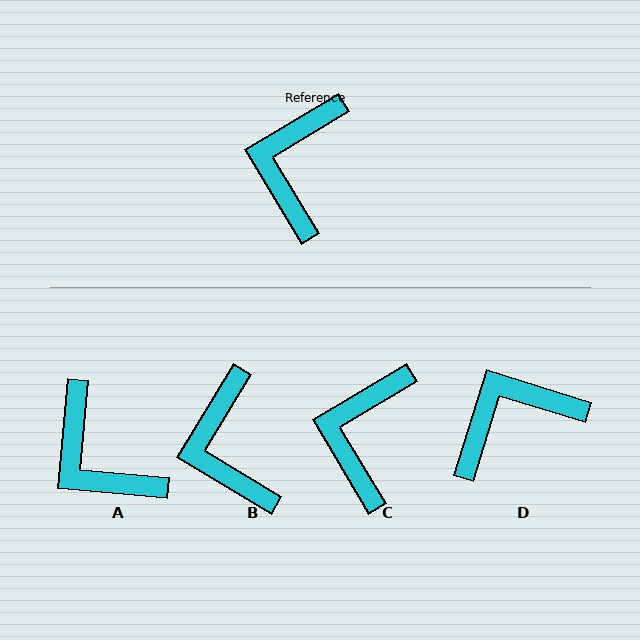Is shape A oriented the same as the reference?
No, it is off by about 54 degrees.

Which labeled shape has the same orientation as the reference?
C.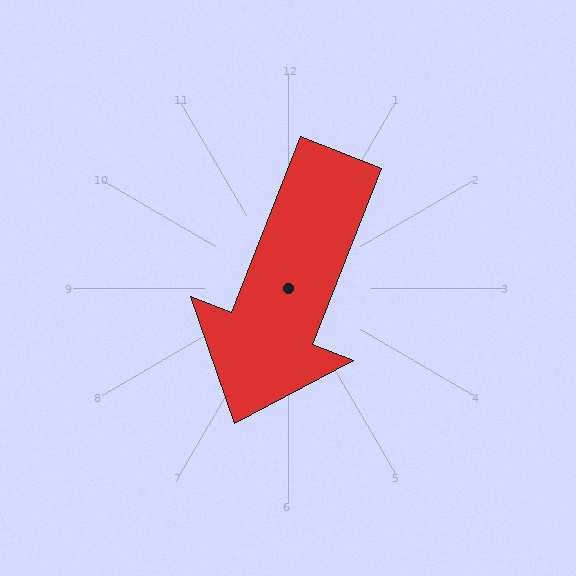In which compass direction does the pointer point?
South.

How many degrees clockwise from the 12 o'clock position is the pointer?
Approximately 201 degrees.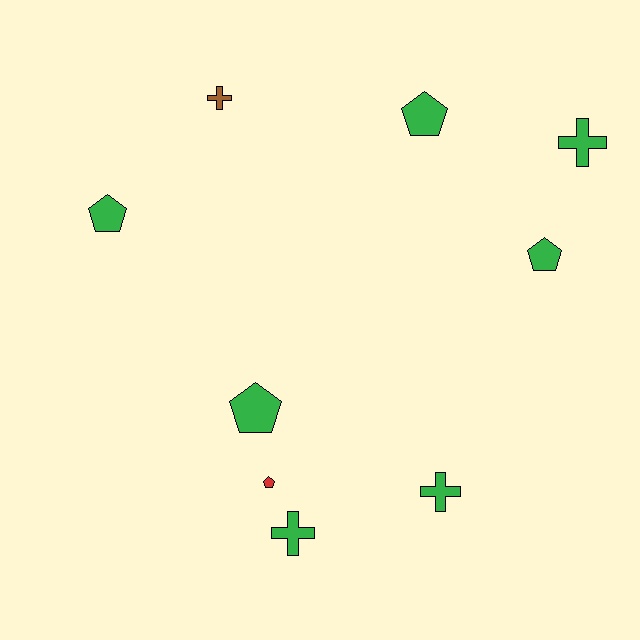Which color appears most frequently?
Green, with 7 objects.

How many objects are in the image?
There are 9 objects.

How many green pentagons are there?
There are 4 green pentagons.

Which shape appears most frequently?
Pentagon, with 5 objects.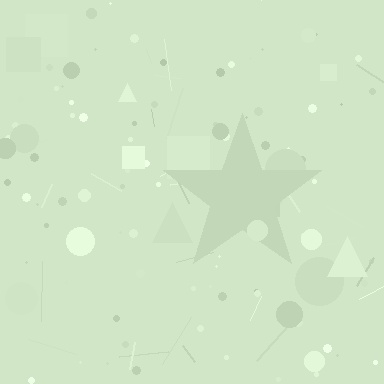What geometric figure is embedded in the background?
A star is embedded in the background.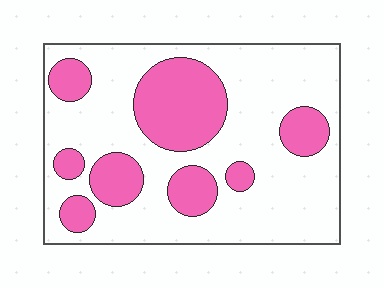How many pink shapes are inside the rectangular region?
8.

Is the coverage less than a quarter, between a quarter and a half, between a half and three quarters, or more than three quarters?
Between a quarter and a half.